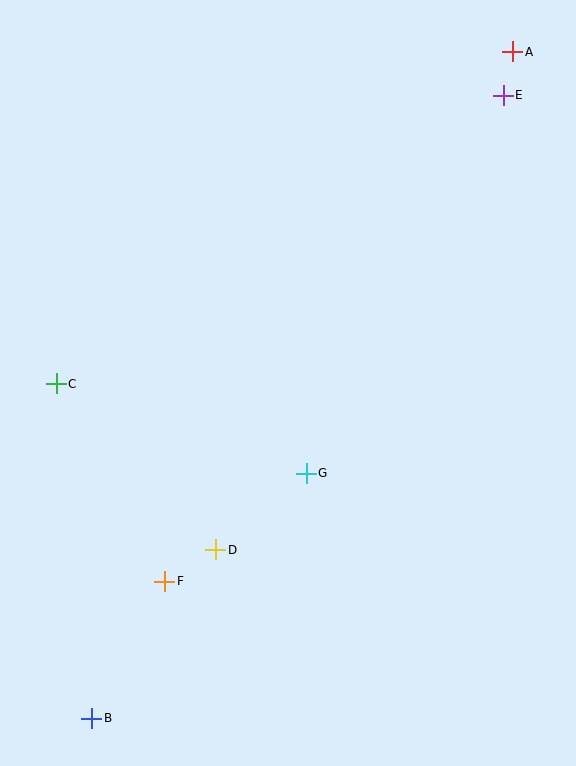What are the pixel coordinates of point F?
Point F is at (164, 581).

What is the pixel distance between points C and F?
The distance between C and F is 225 pixels.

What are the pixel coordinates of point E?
Point E is at (503, 95).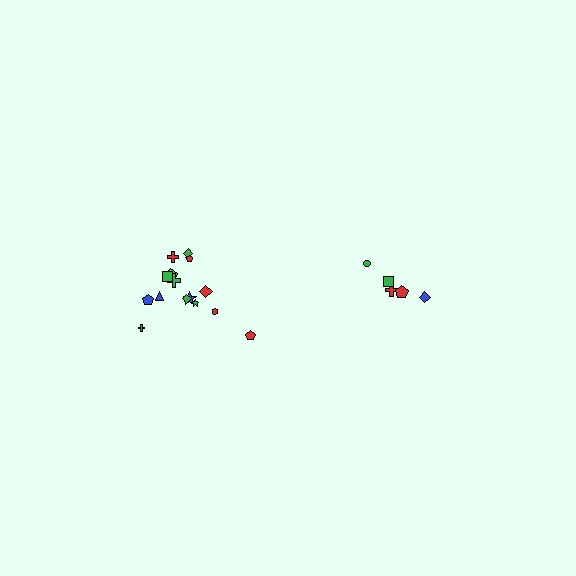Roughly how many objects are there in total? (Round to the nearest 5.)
Roughly 20 objects in total.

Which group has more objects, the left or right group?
The left group.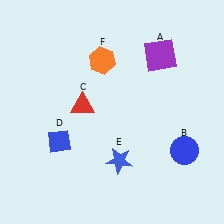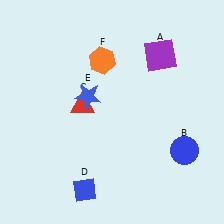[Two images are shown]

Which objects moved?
The objects that moved are: the blue diamond (D), the blue star (E).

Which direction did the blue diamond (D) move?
The blue diamond (D) moved down.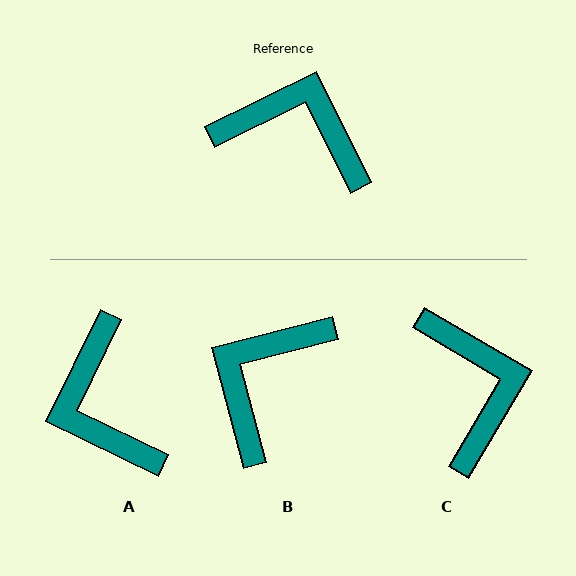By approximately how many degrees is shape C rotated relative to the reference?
Approximately 57 degrees clockwise.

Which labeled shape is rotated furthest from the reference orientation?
A, about 128 degrees away.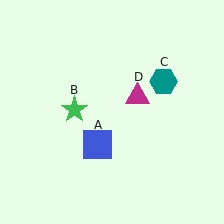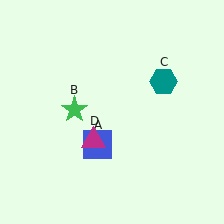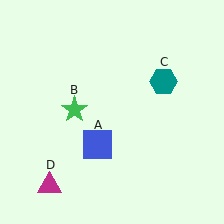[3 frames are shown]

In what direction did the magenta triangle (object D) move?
The magenta triangle (object D) moved down and to the left.